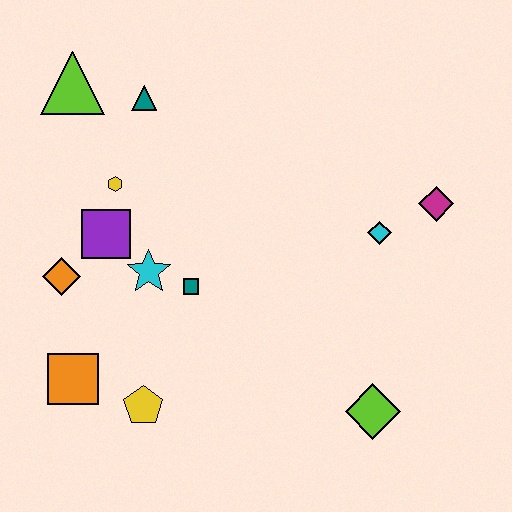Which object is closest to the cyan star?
The teal square is closest to the cyan star.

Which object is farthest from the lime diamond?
The lime triangle is farthest from the lime diamond.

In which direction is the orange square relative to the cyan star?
The orange square is below the cyan star.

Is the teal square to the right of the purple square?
Yes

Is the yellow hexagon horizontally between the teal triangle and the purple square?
Yes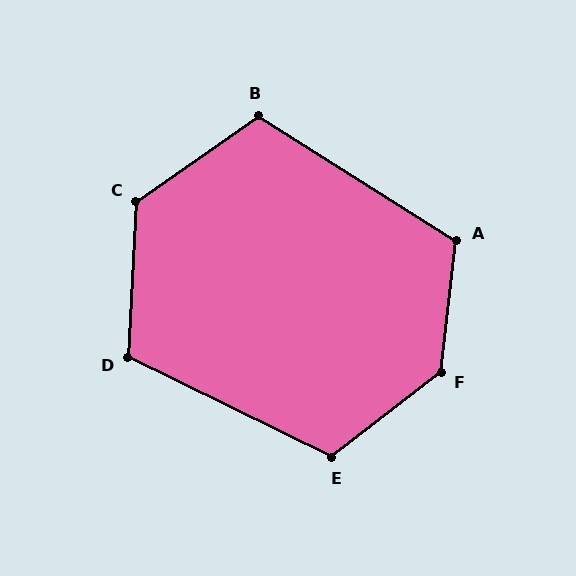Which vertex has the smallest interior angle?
B, at approximately 113 degrees.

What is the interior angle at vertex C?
Approximately 128 degrees (obtuse).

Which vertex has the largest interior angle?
F, at approximately 134 degrees.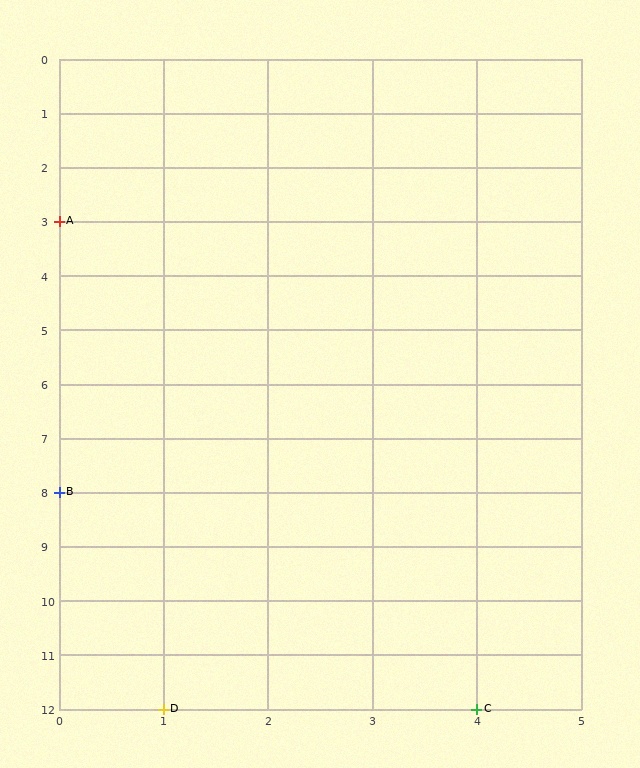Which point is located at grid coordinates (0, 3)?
Point A is at (0, 3).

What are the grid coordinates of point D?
Point D is at grid coordinates (1, 12).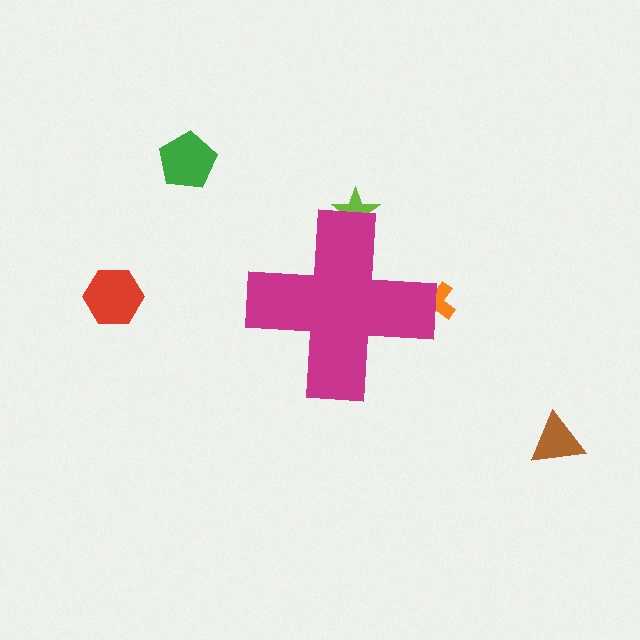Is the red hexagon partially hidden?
No, the red hexagon is fully visible.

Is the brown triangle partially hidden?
No, the brown triangle is fully visible.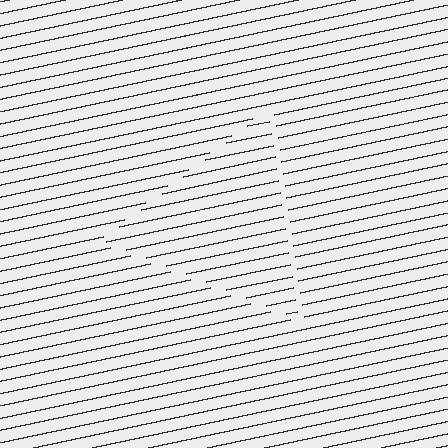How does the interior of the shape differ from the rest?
The interior of the shape contains the same grating, shifted by half a period — the contour is defined by the phase discontinuity where line-ends from the inner and outer gratings abut.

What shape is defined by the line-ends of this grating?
An illusory triangle. The interior of the shape contains the same grating, shifted by half a period — the contour is defined by the phase discontinuity where line-ends from the inner and outer gratings abut.